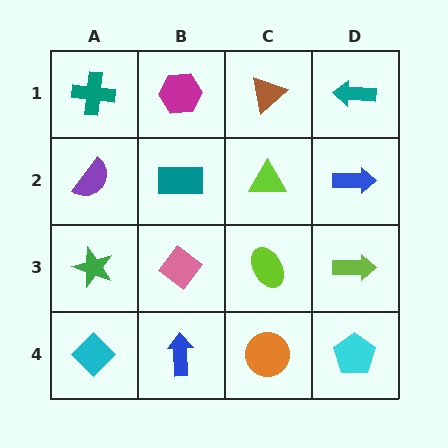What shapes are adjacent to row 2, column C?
A brown triangle (row 1, column C), a lime ellipse (row 3, column C), a teal rectangle (row 2, column B), a blue arrow (row 2, column D).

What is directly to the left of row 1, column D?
A brown triangle.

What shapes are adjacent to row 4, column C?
A lime ellipse (row 3, column C), a blue arrow (row 4, column B), a cyan pentagon (row 4, column D).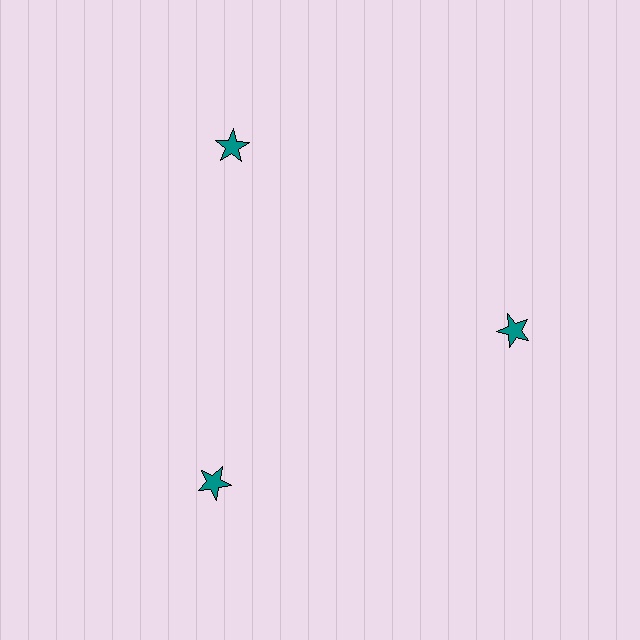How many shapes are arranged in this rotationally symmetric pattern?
There are 3 shapes, arranged in 3 groups of 1.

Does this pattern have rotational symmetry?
Yes, this pattern has 3-fold rotational symmetry. It looks the same after rotating 120 degrees around the center.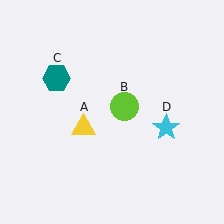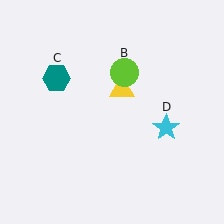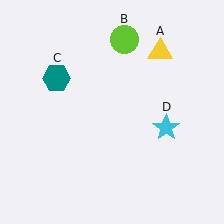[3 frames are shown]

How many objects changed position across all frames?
2 objects changed position: yellow triangle (object A), lime circle (object B).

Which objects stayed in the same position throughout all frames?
Teal hexagon (object C) and cyan star (object D) remained stationary.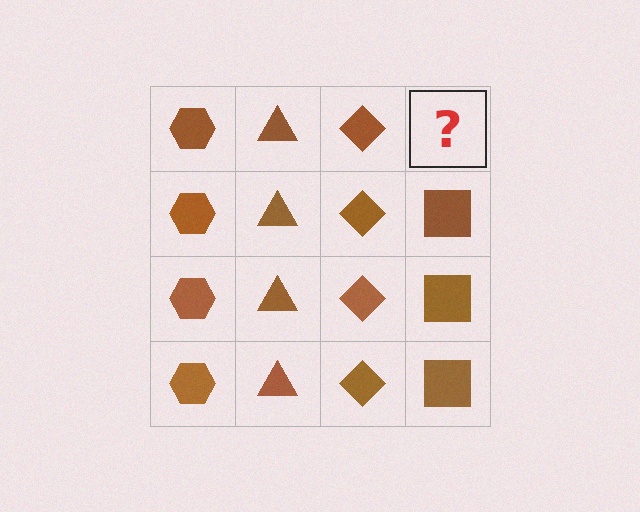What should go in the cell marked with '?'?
The missing cell should contain a brown square.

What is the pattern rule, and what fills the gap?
The rule is that each column has a consistent shape. The gap should be filled with a brown square.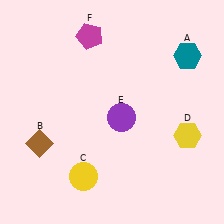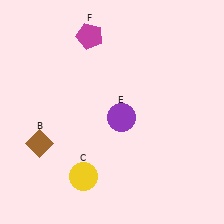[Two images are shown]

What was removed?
The yellow hexagon (D), the teal hexagon (A) were removed in Image 2.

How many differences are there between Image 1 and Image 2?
There are 2 differences between the two images.